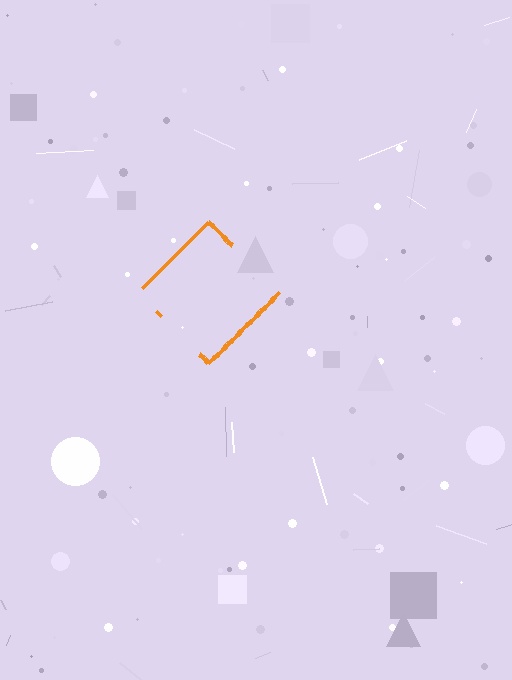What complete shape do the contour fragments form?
The contour fragments form a diamond.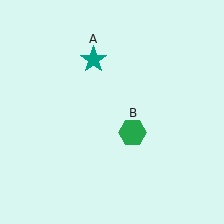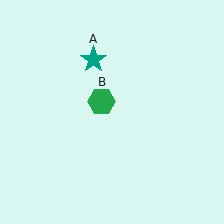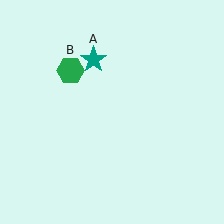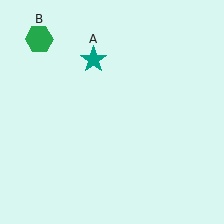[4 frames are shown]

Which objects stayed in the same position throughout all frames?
Teal star (object A) remained stationary.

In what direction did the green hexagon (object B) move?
The green hexagon (object B) moved up and to the left.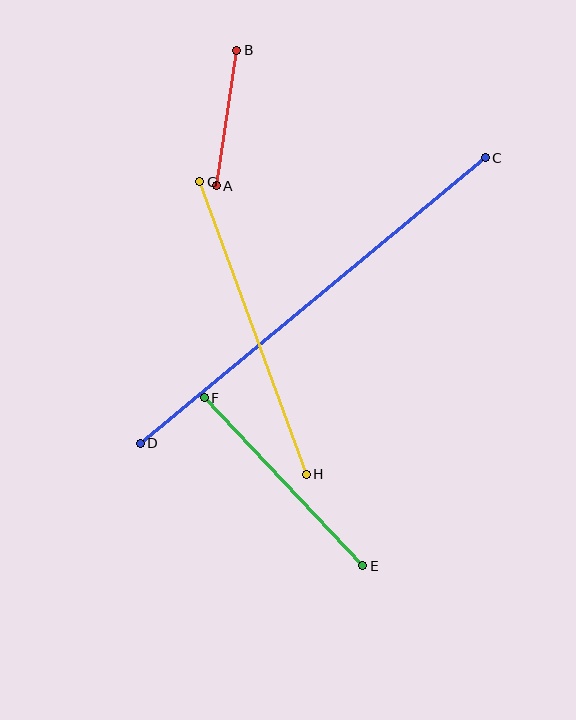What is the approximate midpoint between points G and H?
The midpoint is at approximately (253, 328) pixels.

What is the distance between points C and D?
The distance is approximately 448 pixels.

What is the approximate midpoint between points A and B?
The midpoint is at approximately (227, 118) pixels.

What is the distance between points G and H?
The distance is approximately 311 pixels.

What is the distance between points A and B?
The distance is approximately 137 pixels.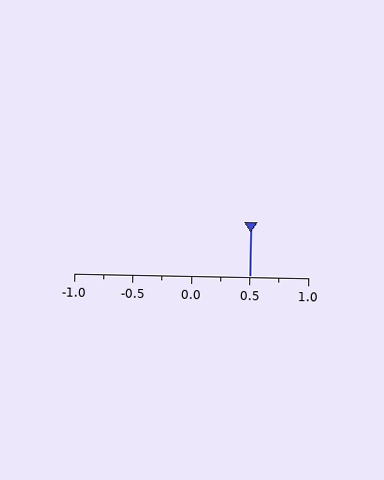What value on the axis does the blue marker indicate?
The marker indicates approximately 0.5.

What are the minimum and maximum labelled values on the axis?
The axis runs from -1.0 to 1.0.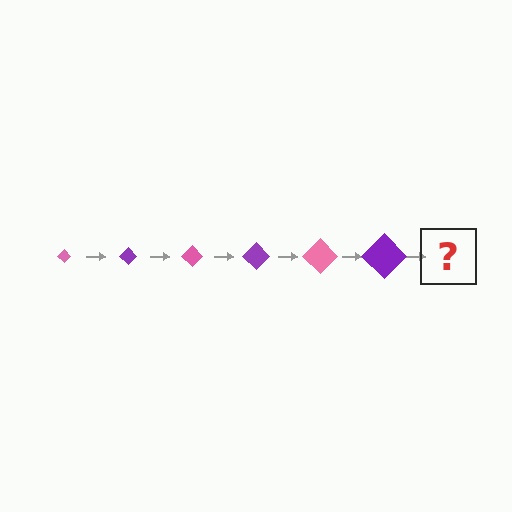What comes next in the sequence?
The next element should be a pink diamond, larger than the previous one.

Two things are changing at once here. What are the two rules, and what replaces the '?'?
The two rules are that the diamond grows larger each step and the color cycles through pink and purple. The '?' should be a pink diamond, larger than the previous one.